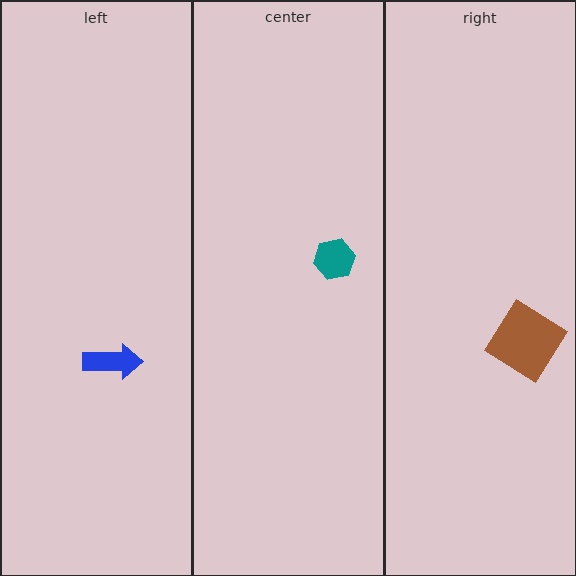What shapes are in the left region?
The blue arrow.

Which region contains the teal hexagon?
The center region.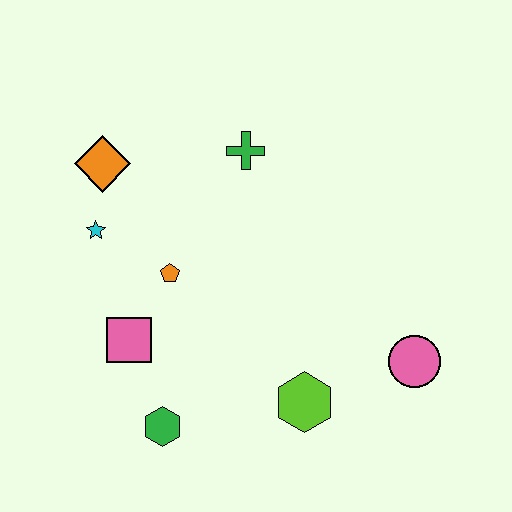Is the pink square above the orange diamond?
No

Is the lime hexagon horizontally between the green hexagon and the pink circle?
Yes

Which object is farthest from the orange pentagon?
The pink circle is farthest from the orange pentagon.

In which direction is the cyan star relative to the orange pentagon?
The cyan star is to the left of the orange pentagon.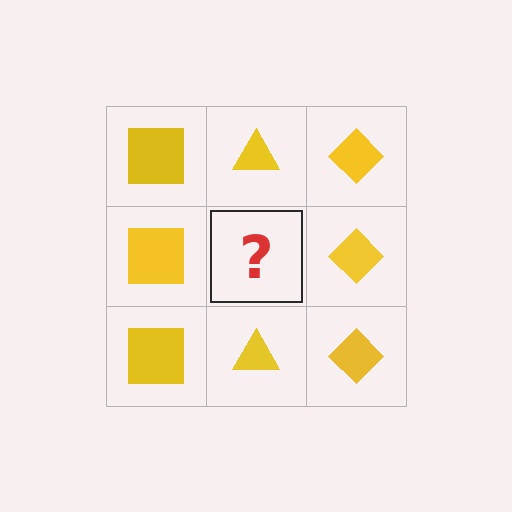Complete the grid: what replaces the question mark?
The question mark should be replaced with a yellow triangle.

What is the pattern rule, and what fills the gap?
The rule is that each column has a consistent shape. The gap should be filled with a yellow triangle.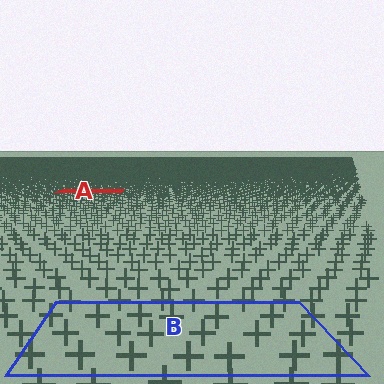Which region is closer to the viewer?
Region B is closer. The texture elements there are larger and more spread out.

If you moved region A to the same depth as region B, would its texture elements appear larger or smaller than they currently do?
They would appear larger. At a closer depth, the same texture elements are projected at a bigger on-screen size.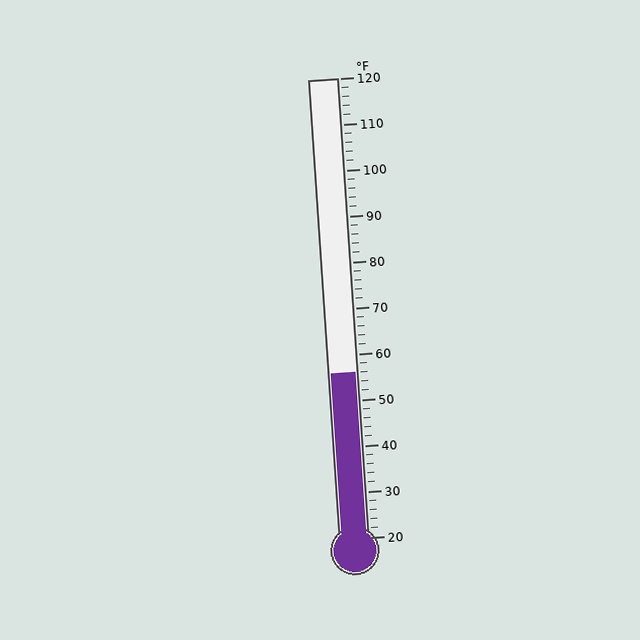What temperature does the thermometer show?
The thermometer shows approximately 56°F.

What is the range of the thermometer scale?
The thermometer scale ranges from 20°F to 120°F.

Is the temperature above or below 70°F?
The temperature is below 70°F.